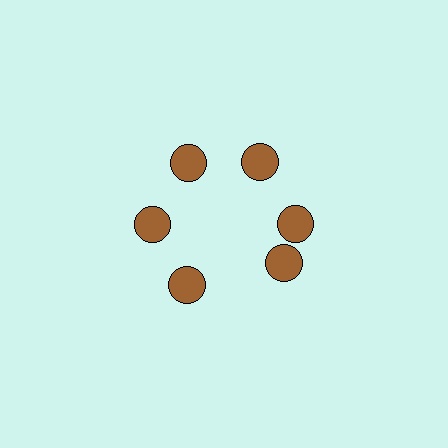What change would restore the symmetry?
The symmetry would be restored by rotating it back into even spacing with its neighbors so that all 6 circles sit at equal angles and equal distance from the center.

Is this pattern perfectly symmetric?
No. The 6 brown circles are arranged in a ring, but one element near the 5 o'clock position is rotated out of alignment along the ring, breaking the 6-fold rotational symmetry.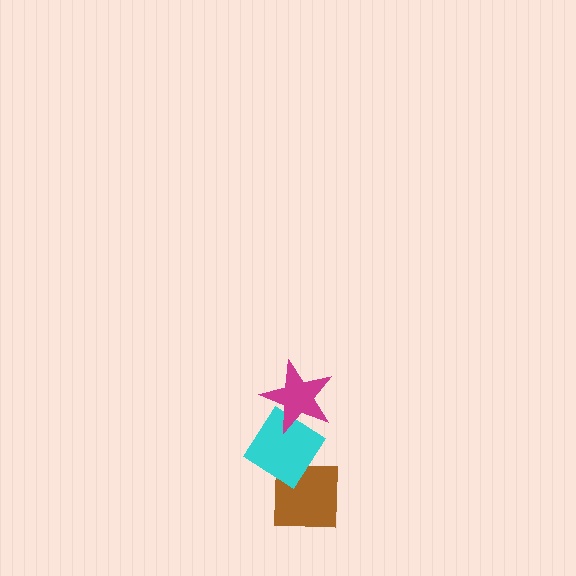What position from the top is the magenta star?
The magenta star is 1st from the top.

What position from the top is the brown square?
The brown square is 3rd from the top.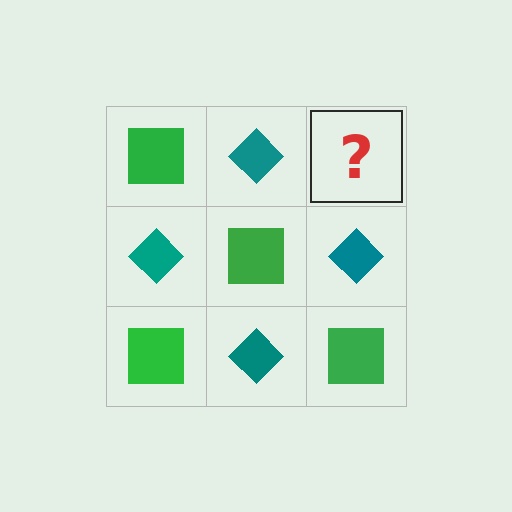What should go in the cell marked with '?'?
The missing cell should contain a green square.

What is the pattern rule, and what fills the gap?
The rule is that it alternates green square and teal diamond in a checkerboard pattern. The gap should be filled with a green square.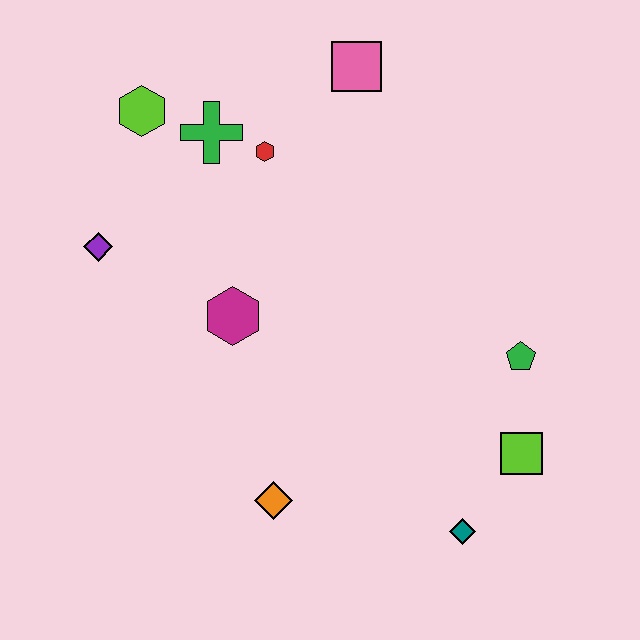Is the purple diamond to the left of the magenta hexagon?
Yes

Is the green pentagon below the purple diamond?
Yes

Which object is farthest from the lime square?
The lime hexagon is farthest from the lime square.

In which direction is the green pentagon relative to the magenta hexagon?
The green pentagon is to the right of the magenta hexagon.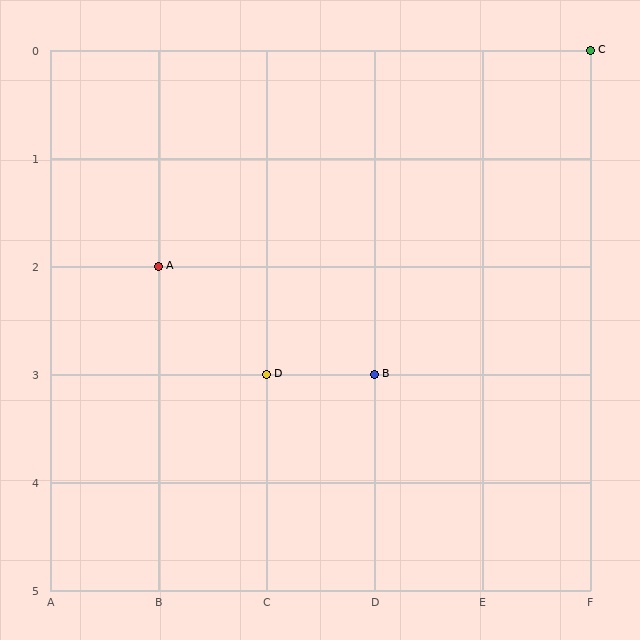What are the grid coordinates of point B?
Point B is at grid coordinates (D, 3).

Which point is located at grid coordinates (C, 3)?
Point D is at (C, 3).